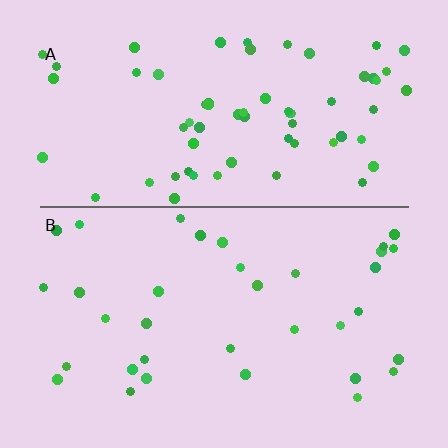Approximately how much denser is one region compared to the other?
Approximately 1.9× — region A over region B.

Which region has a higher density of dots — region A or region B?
A (the top).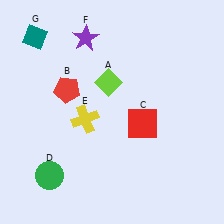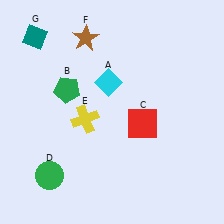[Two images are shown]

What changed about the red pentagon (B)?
In Image 1, B is red. In Image 2, it changed to green.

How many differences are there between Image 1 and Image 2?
There are 3 differences between the two images.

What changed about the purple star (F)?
In Image 1, F is purple. In Image 2, it changed to brown.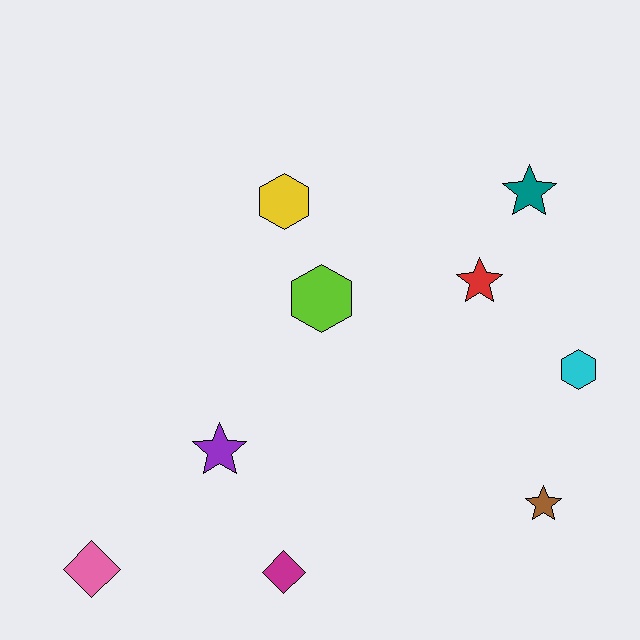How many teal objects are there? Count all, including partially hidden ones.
There is 1 teal object.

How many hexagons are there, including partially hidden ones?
There are 3 hexagons.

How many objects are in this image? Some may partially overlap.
There are 9 objects.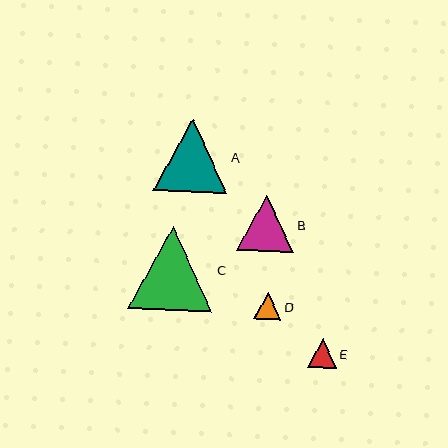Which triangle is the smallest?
Triangle D is the smallest with a size of approximately 27 pixels.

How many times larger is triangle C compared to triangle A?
Triangle C is approximately 1.1 times the size of triangle A.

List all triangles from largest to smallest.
From largest to smallest: C, A, B, E, D.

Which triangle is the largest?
Triangle C is the largest with a size of approximately 84 pixels.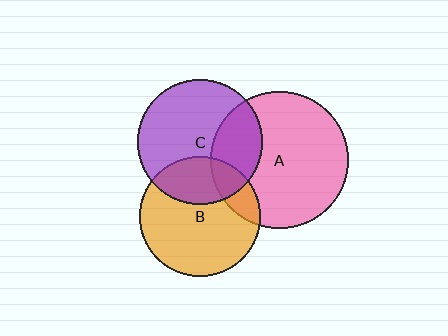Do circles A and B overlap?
Yes.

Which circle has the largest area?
Circle A (pink).